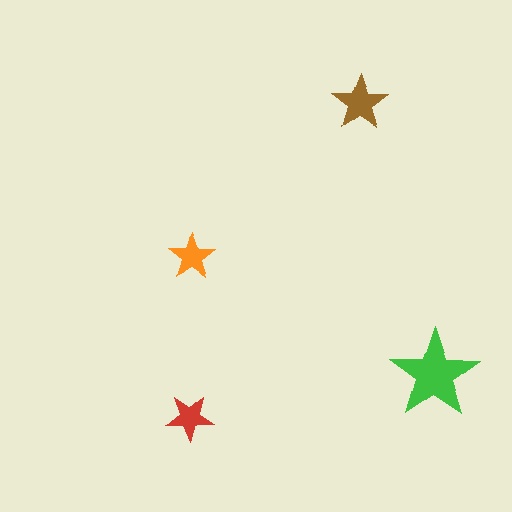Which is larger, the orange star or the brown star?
The brown one.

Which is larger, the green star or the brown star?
The green one.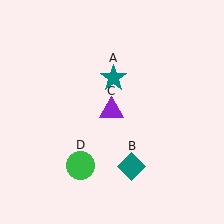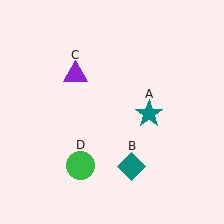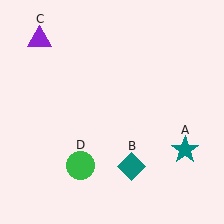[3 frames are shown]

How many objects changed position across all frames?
2 objects changed position: teal star (object A), purple triangle (object C).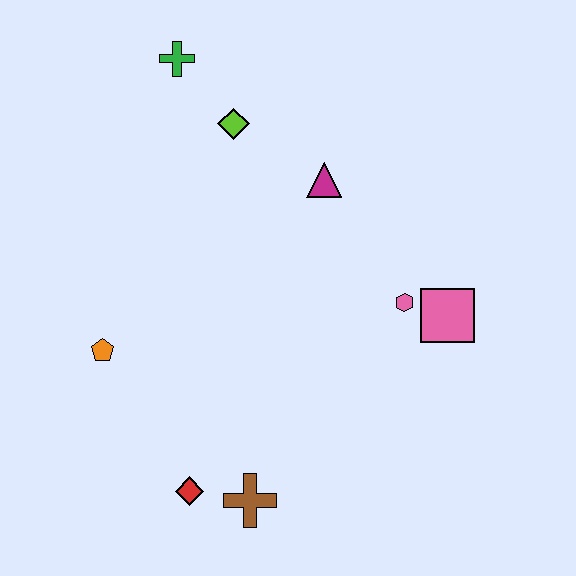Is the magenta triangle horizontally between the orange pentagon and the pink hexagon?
Yes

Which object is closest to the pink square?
The pink hexagon is closest to the pink square.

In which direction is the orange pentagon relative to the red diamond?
The orange pentagon is above the red diamond.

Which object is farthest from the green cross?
The brown cross is farthest from the green cross.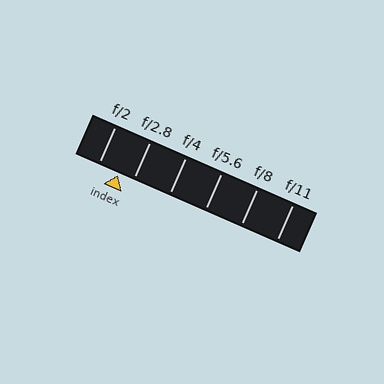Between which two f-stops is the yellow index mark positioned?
The index mark is between f/2 and f/2.8.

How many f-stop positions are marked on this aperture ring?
There are 6 f-stop positions marked.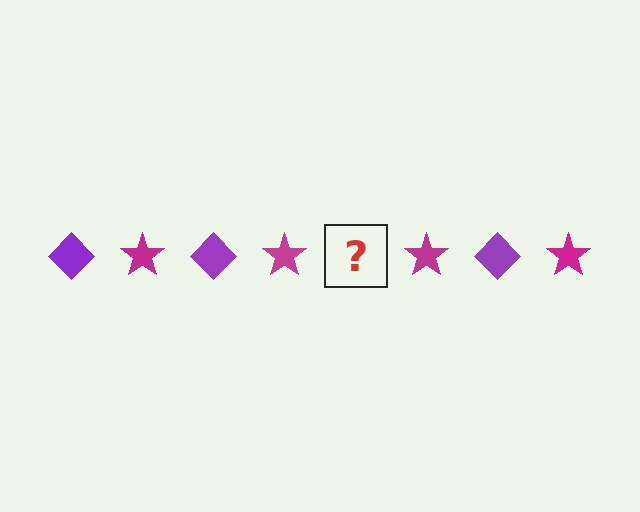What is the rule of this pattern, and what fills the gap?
The rule is that the pattern alternates between purple diamond and magenta star. The gap should be filled with a purple diamond.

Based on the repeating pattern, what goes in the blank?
The blank should be a purple diamond.